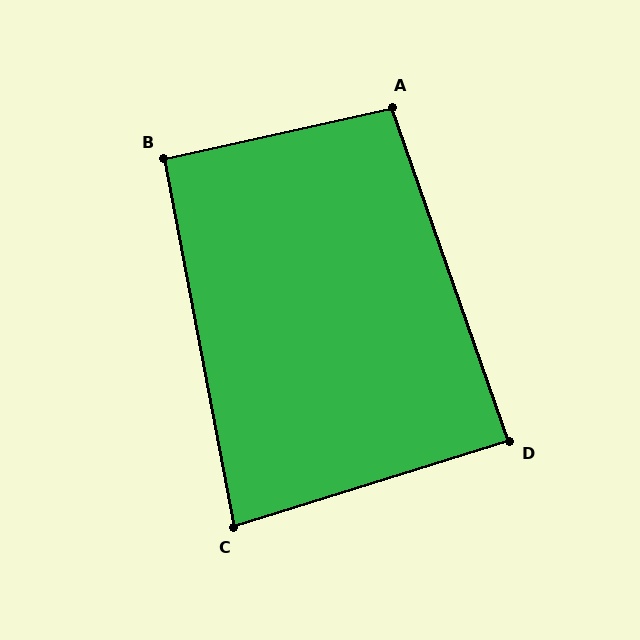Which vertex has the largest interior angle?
A, at approximately 97 degrees.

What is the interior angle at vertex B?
Approximately 92 degrees (approximately right).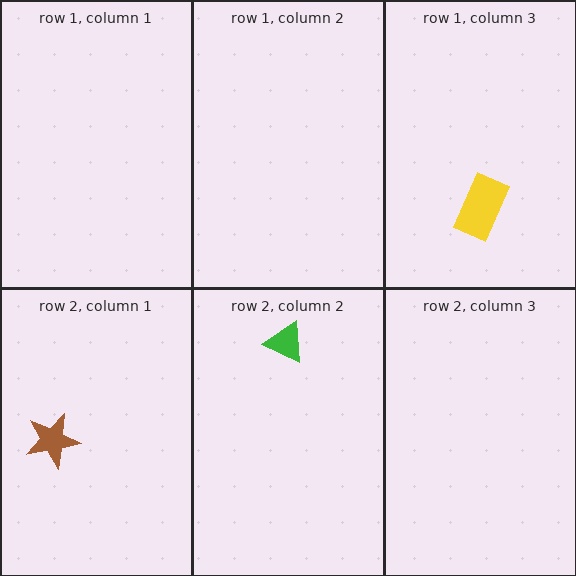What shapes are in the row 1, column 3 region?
The yellow rectangle.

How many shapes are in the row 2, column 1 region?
1.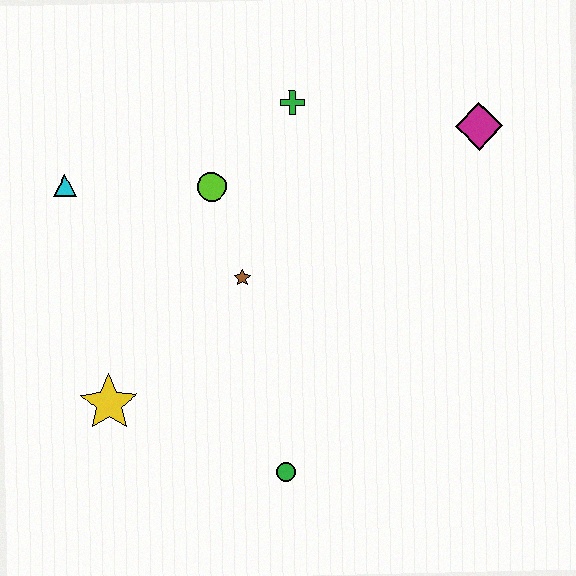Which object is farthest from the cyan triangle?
The magenta diamond is farthest from the cyan triangle.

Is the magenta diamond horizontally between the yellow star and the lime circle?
No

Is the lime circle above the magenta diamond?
No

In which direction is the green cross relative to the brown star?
The green cross is above the brown star.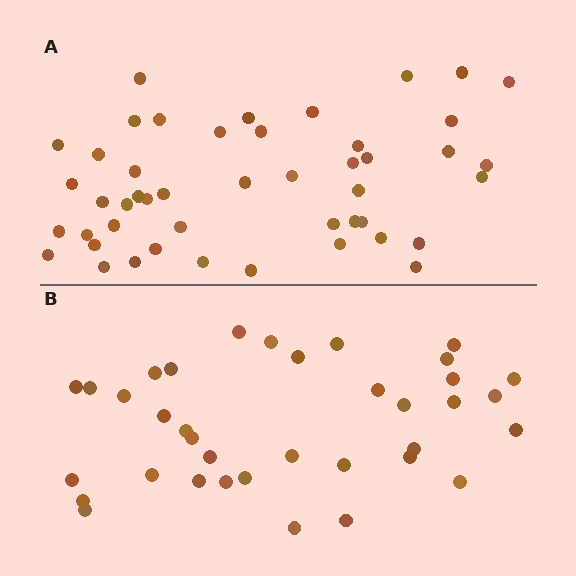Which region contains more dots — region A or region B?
Region A (the top region) has more dots.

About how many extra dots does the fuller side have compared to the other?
Region A has roughly 12 or so more dots than region B.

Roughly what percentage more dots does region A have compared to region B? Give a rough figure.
About 30% more.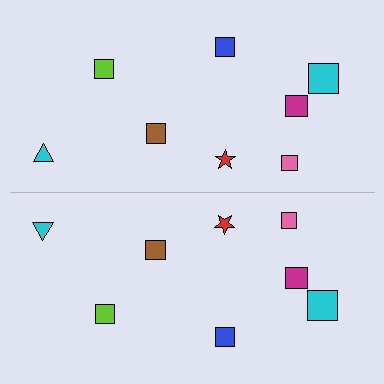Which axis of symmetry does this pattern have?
The pattern has a horizontal axis of symmetry running through the center of the image.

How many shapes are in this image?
There are 16 shapes in this image.